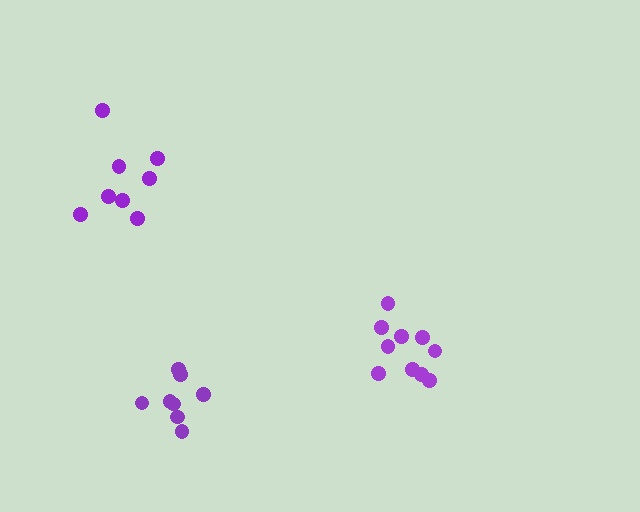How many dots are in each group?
Group 1: 8 dots, Group 2: 8 dots, Group 3: 10 dots (26 total).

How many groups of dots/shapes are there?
There are 3 groups.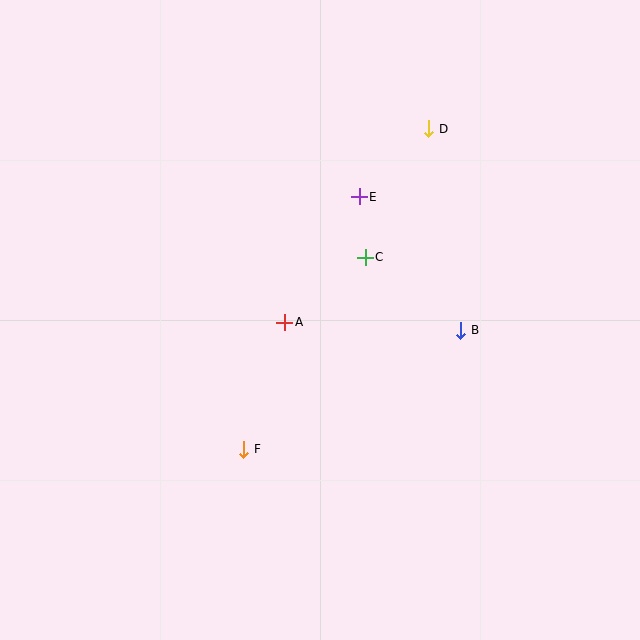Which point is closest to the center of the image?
Point A at (285, 322) is closest to the center.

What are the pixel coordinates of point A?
Point A is at (285, 322).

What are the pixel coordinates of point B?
Point B is at (461, 330).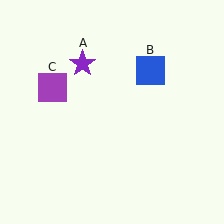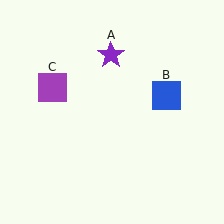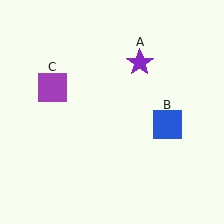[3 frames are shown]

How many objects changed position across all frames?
2 objects changed position: purple star (object A), blue square (object B).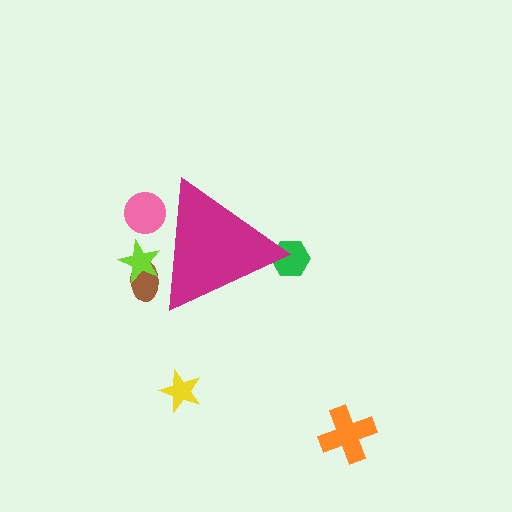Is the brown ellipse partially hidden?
Yes, the brown ellipse is partially hidden behind the magenta triangle.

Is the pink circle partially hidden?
Yes, the pink circle is partially hidden behind the magenta triangle.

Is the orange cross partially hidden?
No, the orange cross is fully visible.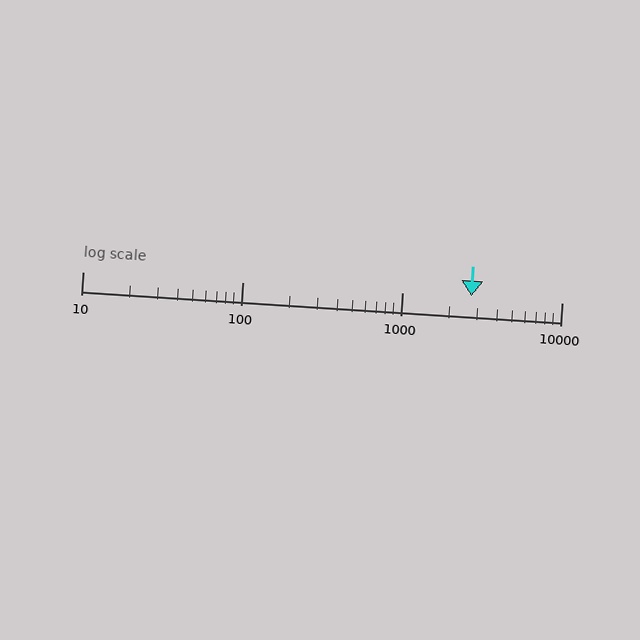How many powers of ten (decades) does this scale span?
The scale spans 3 decades, from 10 to 10000.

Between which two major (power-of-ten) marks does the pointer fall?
The pointer is between 1000 and 10000.